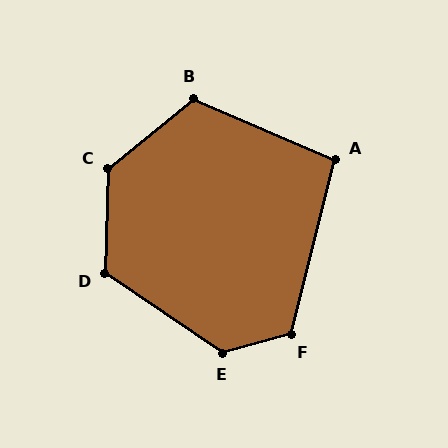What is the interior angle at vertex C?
Approximately 130 degrees (obtuse).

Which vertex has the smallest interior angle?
A, at approximately 99 degrees.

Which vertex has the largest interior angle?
E, at approximately 131 degrees.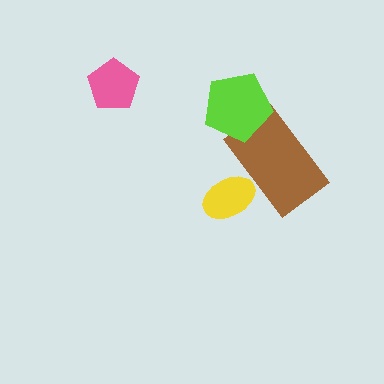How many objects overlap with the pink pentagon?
0 objects overlap with the pink pentagon.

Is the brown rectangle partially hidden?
Yes, it is partially covered by another shape.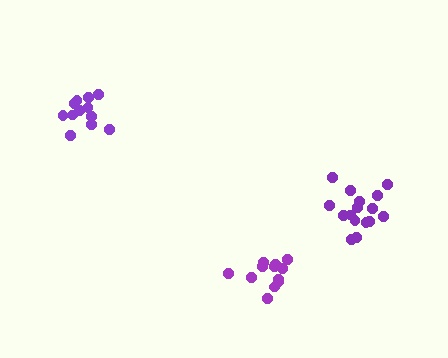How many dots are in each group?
Group 1: 12 dots, Group 2: 12 dots, Group 3: 16 dots (40 total).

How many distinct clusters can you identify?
There are 3 distinct clusters.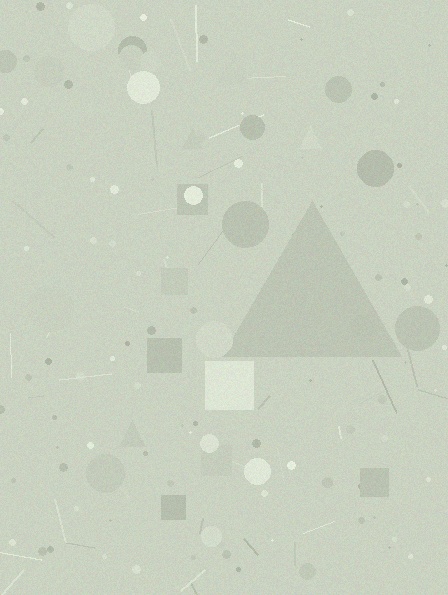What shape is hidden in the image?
A triangle is hidden in the image.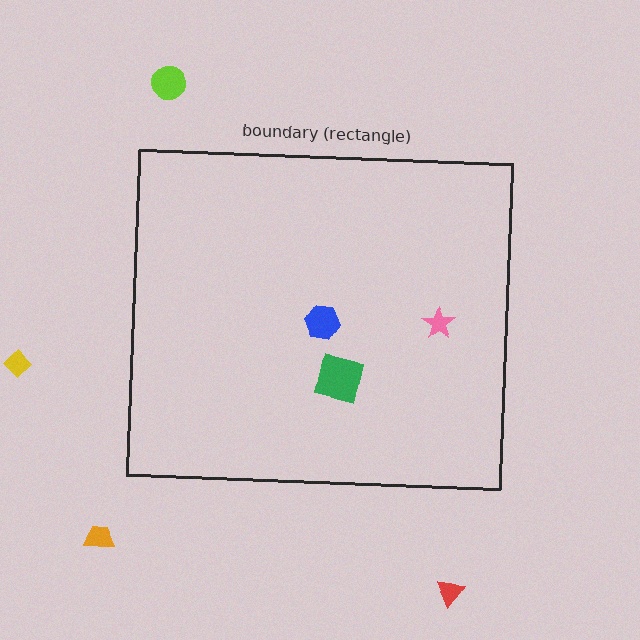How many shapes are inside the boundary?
3 inside, 4 outside.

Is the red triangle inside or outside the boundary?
Outside.